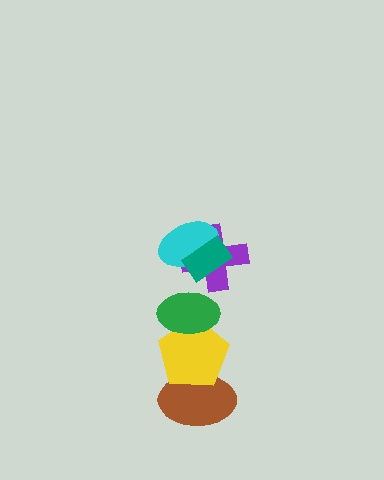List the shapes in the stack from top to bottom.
From top to bottom: the teal rectangle, the cyan ellipse, the purple cross, the green ellipse, the yellow pentagon, the brown ellipse.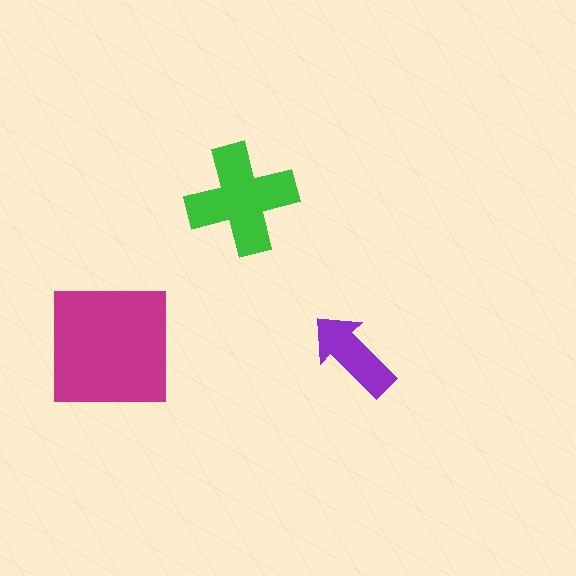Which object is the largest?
The magenta square.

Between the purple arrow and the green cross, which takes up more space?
The green cross.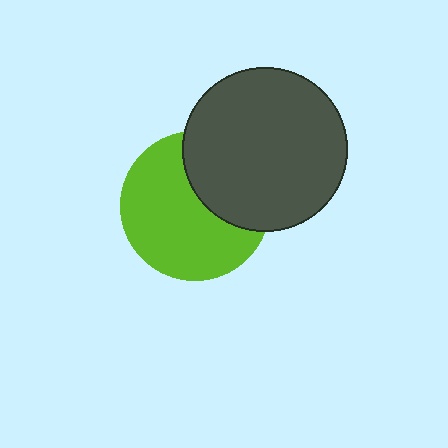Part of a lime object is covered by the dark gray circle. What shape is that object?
It is a circle.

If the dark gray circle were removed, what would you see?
You would see the complete lime circle.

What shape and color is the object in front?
The object in front is a dark gray circle.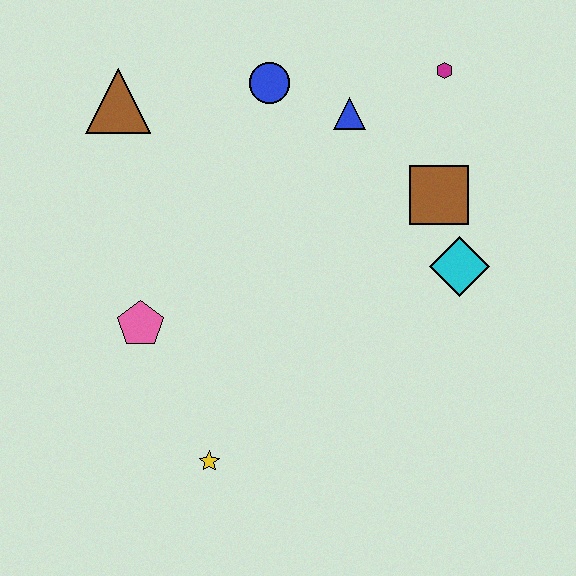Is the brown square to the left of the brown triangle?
No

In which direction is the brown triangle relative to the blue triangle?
The brown triangle is to the left of the blue triangle.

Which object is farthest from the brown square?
The yellow star is farthest from the brown square.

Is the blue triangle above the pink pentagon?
Yes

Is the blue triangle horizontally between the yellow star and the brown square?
Yes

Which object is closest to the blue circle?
The blue triangle is closest to the blue circle.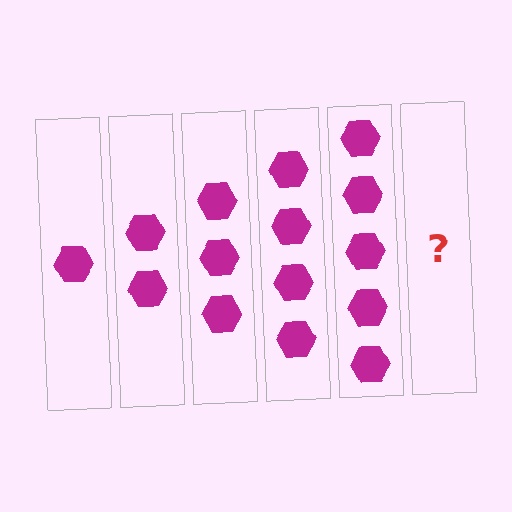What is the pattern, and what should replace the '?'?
The pattern is that each step adds one more hexagon. The '?' should be 6 hexagons.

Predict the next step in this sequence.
The next step is 6 hexagons.